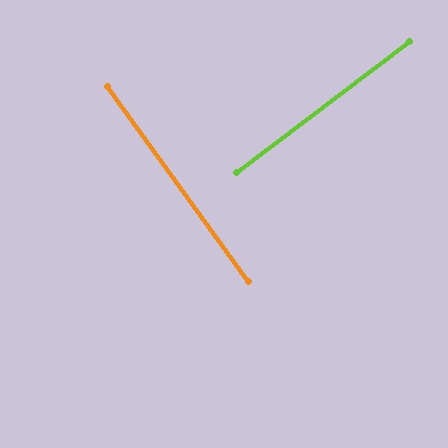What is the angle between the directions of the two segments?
Approximately 89 degrees.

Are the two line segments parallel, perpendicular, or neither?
Perpendicular — they meet at approximately 89°.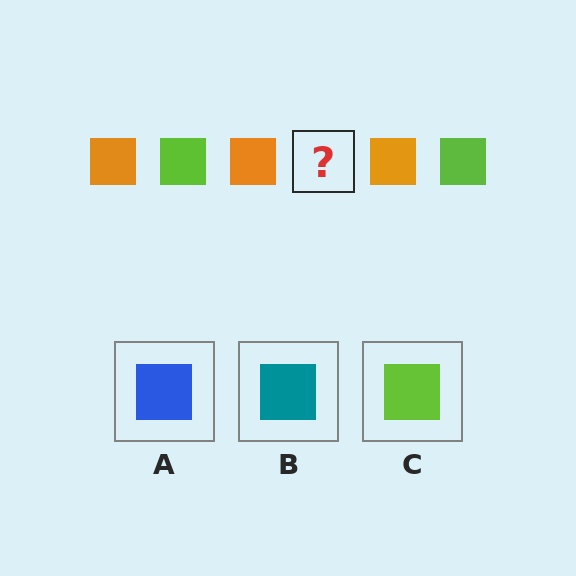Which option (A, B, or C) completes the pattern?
C.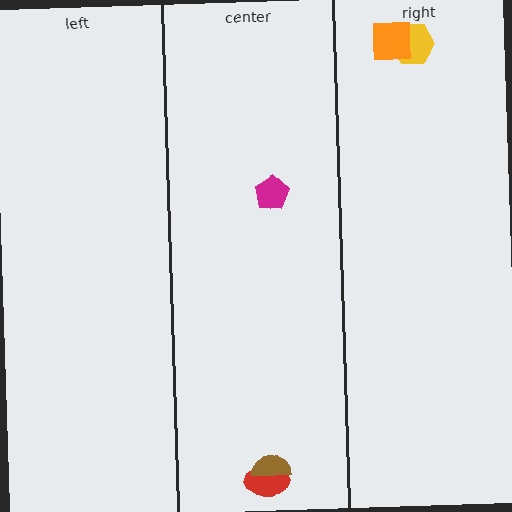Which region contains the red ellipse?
The center region.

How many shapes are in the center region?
3.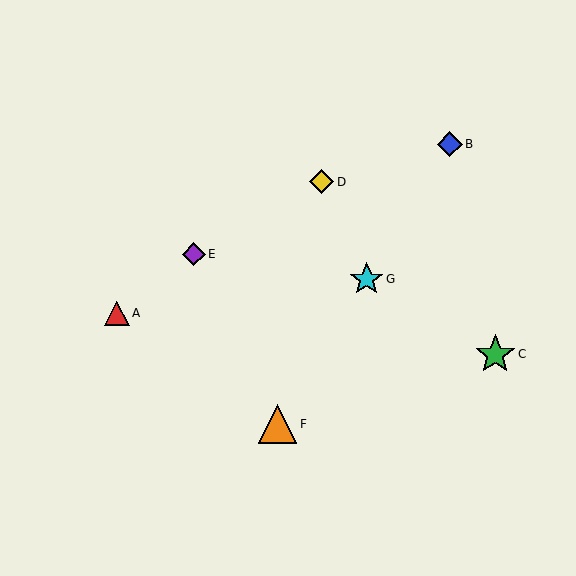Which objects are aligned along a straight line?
Objects B, F, G are aligned along a straight line.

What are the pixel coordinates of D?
Object D is at (322, 182).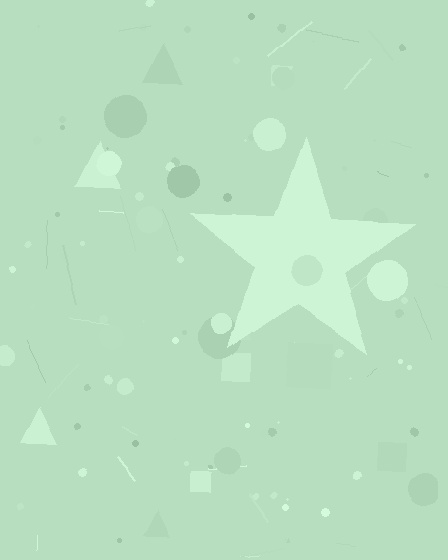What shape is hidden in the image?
A star is hidden in the image.